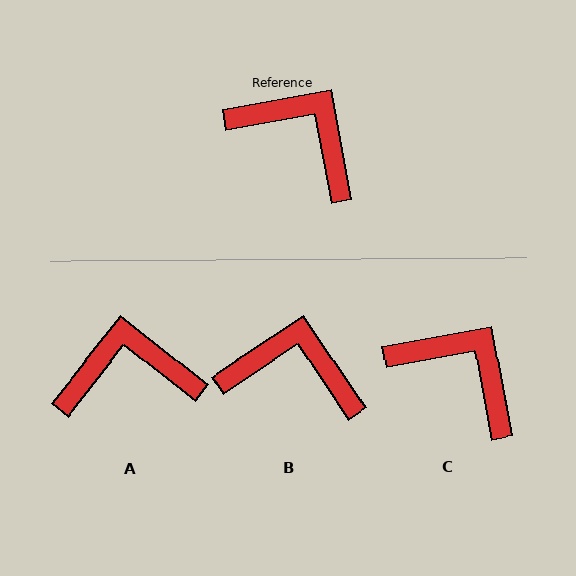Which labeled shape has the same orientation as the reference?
C.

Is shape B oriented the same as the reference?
No, it is off by about 23 degrees.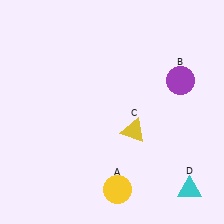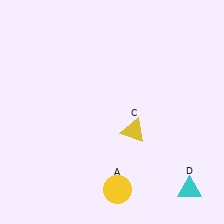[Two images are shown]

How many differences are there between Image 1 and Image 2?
There is 1 difference between the two images.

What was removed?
The purple circle (B) was removed in Image 2.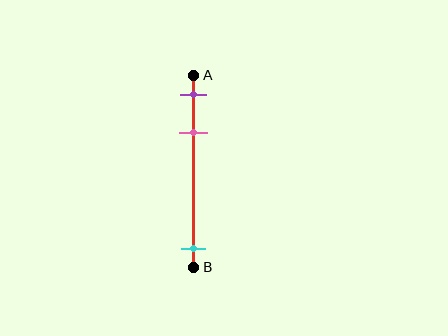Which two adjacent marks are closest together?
The purple and pink marks are the closest adjacent pair.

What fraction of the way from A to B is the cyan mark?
The cyan mark is approximately 90% (0.9) of the way from A to B.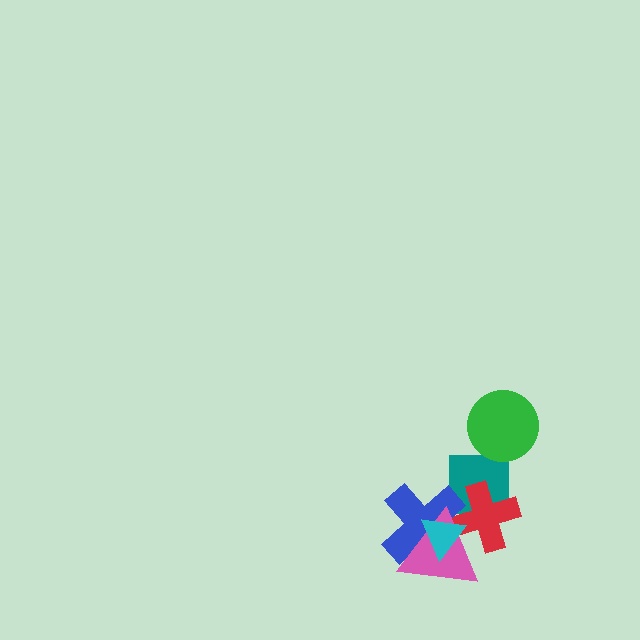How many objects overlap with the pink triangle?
3 objects overlap with the pink triangle.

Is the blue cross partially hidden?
Yes, it is partially covered by another shape.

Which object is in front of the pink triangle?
The cyan triangle is in front of the pink triangle.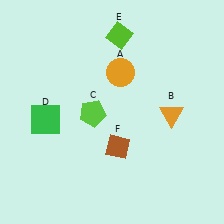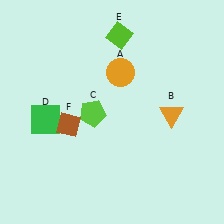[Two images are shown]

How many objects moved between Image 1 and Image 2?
1 object moved between the two images.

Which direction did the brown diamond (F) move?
The brown diamond (F) moved left.